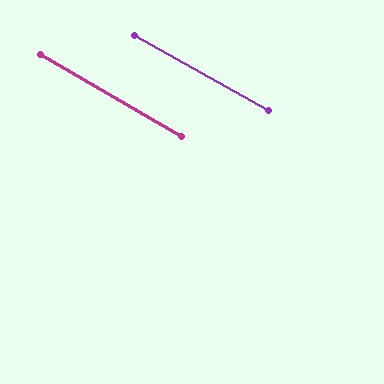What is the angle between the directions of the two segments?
Approximately 1 degree.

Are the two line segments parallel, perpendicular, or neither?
Parallel — their directions differ by only 1.3°.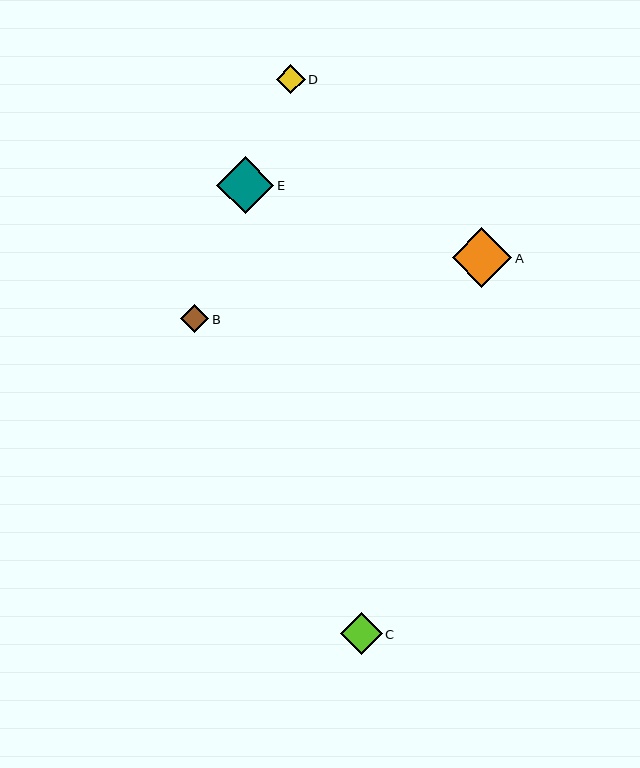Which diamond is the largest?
Diamond A is the largest with a size of approximately 60 pixels.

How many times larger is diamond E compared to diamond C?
Diamond E is approximately 1.4 times the size of diamond C.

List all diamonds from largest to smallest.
From largest to smallest: A, E, C, D, B.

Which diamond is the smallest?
Diamond B is the smallest with a size of approximately 28 pixels.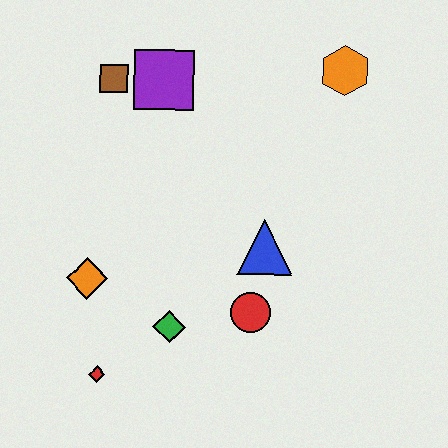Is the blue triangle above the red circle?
Yes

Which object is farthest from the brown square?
The red diamond is farthest from the brown square.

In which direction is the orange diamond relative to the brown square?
The orange diamond is below the brown square.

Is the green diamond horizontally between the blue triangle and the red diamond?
Yes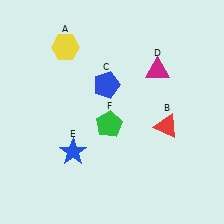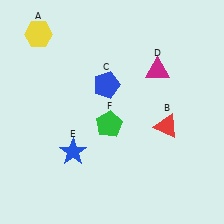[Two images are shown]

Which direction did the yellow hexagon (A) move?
The yellow hexagon (A) moved left.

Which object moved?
The yellow hexagon (A) moved left.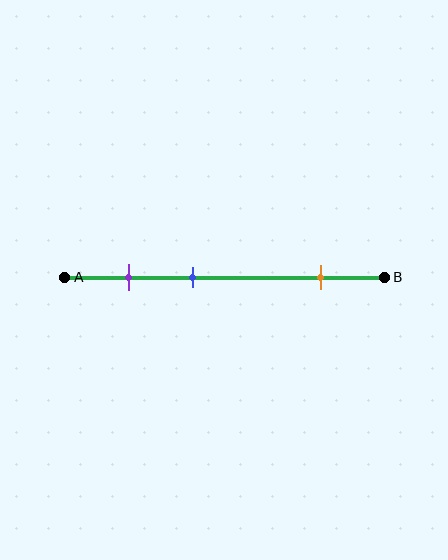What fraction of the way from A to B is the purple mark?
The purple mark is approximately 20% (0.2) of the way from A to B.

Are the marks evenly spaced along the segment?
No, the marks are not evenly spaced.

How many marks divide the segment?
There are 3 marks dividing the segment.